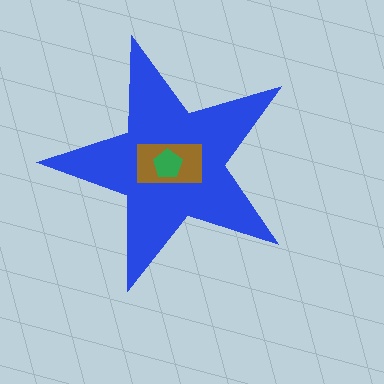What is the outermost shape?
The blue star.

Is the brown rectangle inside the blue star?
Yes.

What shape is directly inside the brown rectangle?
The green pentagon.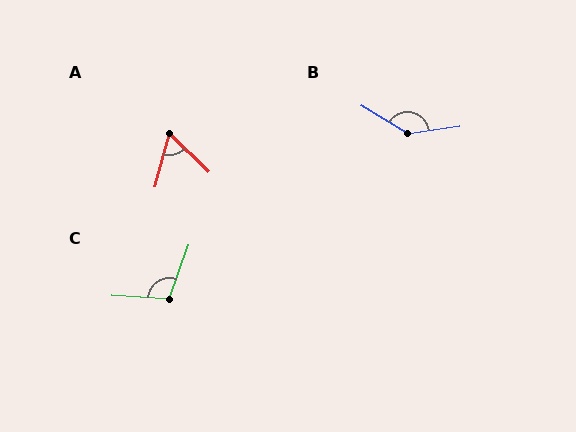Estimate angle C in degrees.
Approximately 106 degrees.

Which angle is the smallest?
A, at approximately 61 degrees.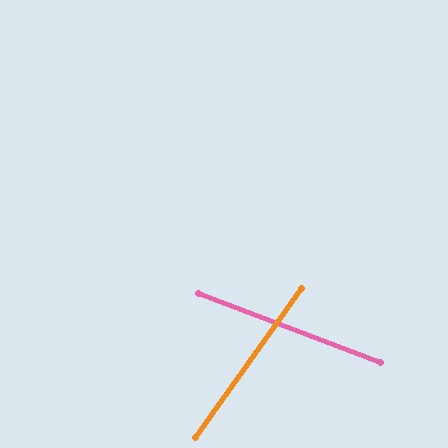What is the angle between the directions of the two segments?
Approximately 75 degrees.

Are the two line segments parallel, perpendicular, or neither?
Neither parallel nor perpendicular — they differ by about 75°.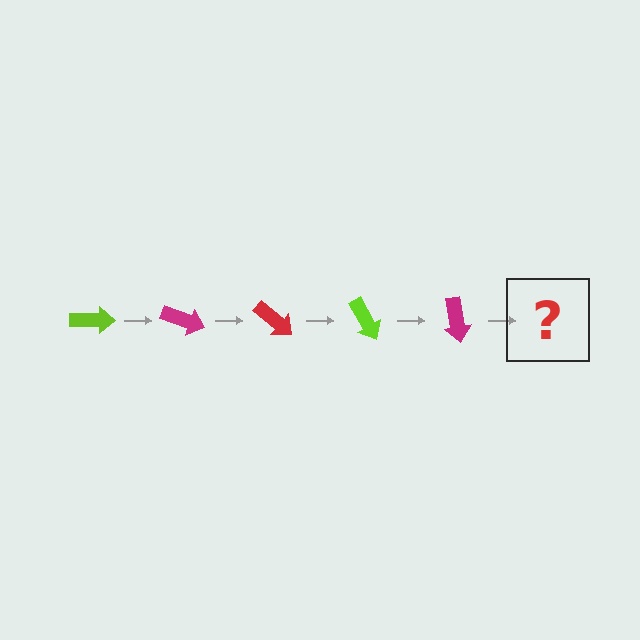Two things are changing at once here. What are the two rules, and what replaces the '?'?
The two rules are that it rotates 20 degrees each step and the color cycles through lime, magenta, and red. The '?' should be a red arrow, rotated 100 degrees from the start.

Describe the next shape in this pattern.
It should be a red arrow, rotated 100 degrees from the start.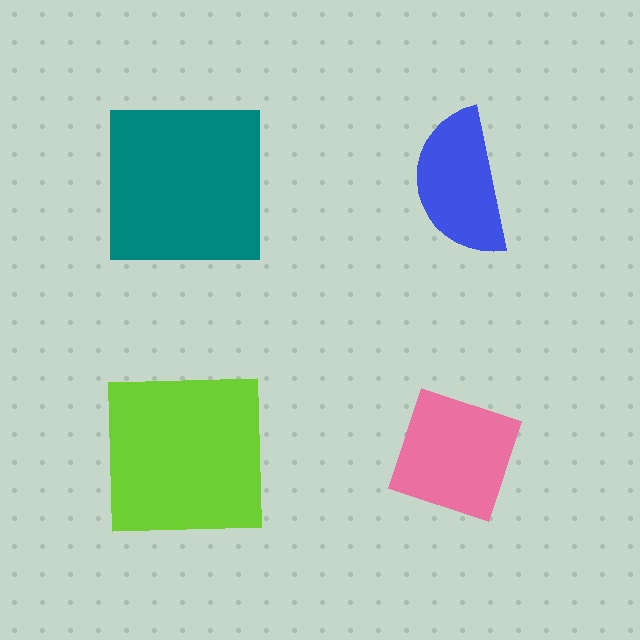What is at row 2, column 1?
A lime square.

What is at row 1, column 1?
A teal square.